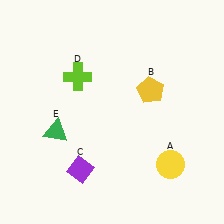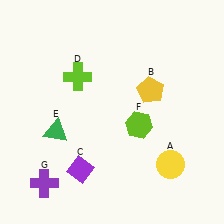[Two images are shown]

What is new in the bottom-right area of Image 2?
A lime hexagon (F) was added in the bottom-right area of Image 2.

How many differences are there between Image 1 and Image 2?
There are 2 differences between the two images.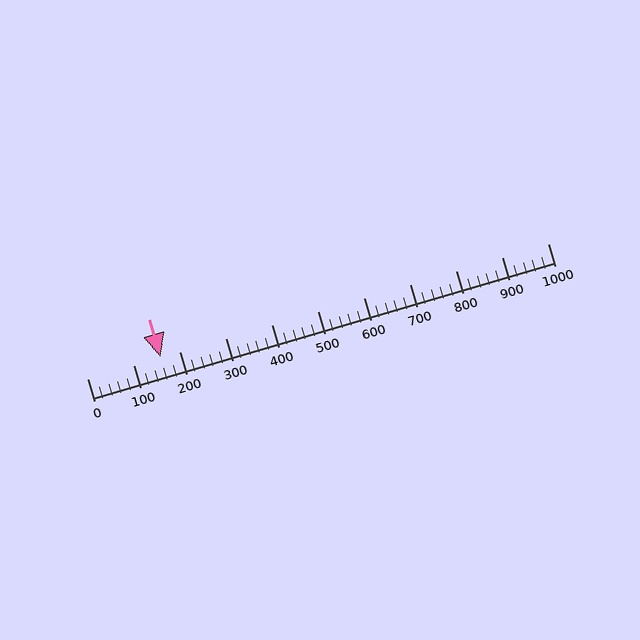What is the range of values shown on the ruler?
The ruler shows values from 0 to 1000.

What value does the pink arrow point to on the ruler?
The pink arrow points to approximately 159.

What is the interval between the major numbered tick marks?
The major tick marks are spaced 100 units apart.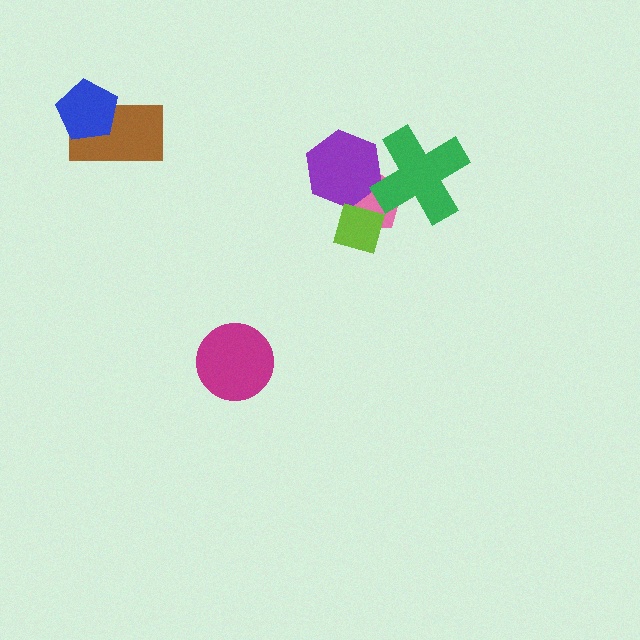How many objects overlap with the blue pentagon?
1 object overlaps with the blue pentagon.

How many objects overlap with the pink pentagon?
3 objects overlap with the pink pentagon.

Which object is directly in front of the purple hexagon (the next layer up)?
The green cross is directly in front of the purple hexagon.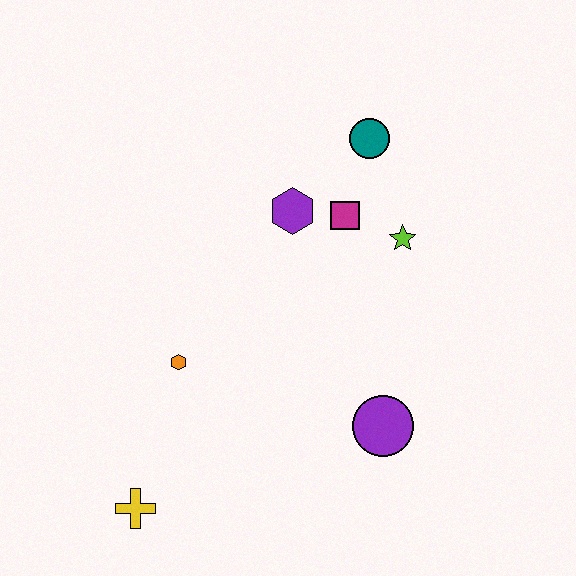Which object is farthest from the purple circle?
The teal circle is farthest from the purple circle.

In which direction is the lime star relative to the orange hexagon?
The lime star is to the right of the orange hexagon.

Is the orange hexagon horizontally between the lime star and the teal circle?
No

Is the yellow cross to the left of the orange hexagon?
Yes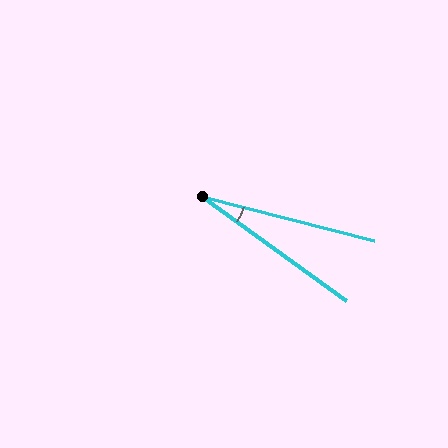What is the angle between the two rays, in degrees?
Approximately 22 degrees.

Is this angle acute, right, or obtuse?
It is acute.